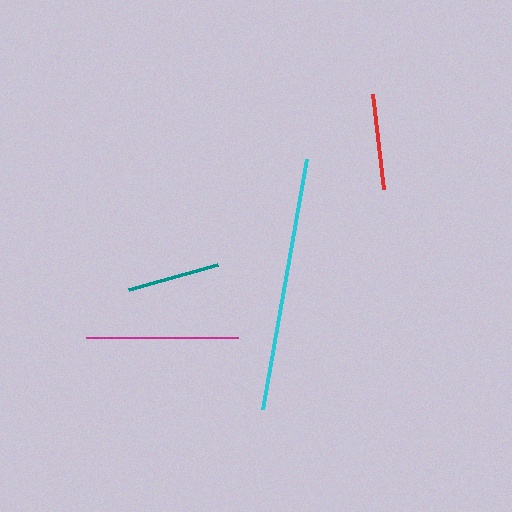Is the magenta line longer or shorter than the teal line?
The magenta line is longer than the teal line.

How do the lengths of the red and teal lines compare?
The red and teal lines are approximately the same length.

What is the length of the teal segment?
The teal segment is approximately 93 pixels long.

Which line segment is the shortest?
The teal line is the shortest at approximately 93 pixels.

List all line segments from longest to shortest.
From longest to shortest: cyan, magenta, red, teal.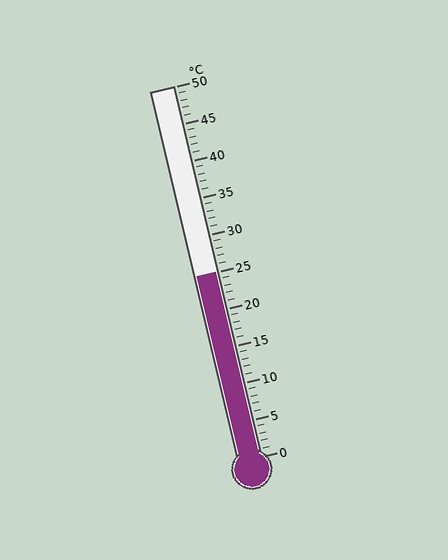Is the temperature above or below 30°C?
The temperature is below 30°C.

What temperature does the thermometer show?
The thermometer shows approximately 25°C.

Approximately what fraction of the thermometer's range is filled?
The thermometer is filled to approximately 50% of its range.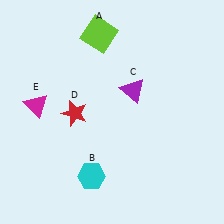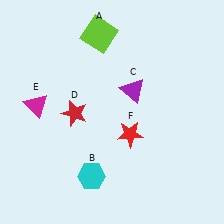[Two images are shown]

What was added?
A red star (F) was added in Image 2.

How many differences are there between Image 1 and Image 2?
There is 1 difference between the two images.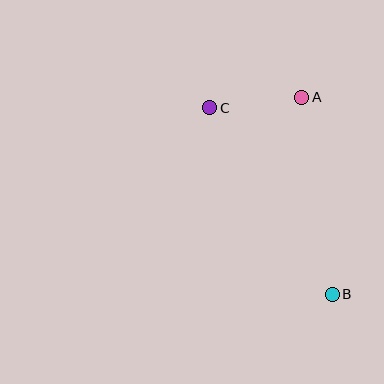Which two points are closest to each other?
Points A and C are closest to each other.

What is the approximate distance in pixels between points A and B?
The distance between A and B is approximately 200 pixels.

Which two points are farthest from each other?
Points B and C are farthest from each other.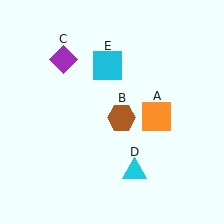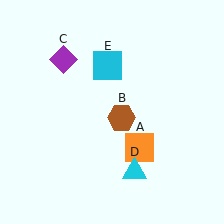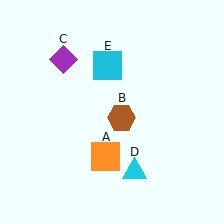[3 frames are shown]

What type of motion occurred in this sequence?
The orange square (object A) rotated clockwise around the center of the scene.